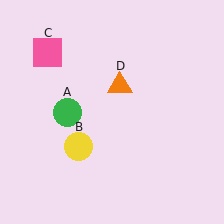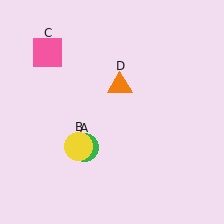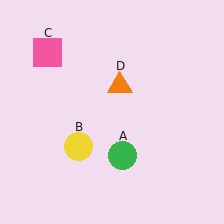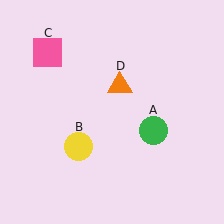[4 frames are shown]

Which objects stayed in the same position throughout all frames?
Yellow circle (object B) and pink square (object C) and orange triangle (object D) remained stationary.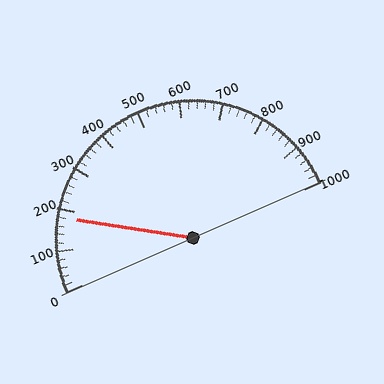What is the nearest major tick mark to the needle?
The nearest major tick mark is 200.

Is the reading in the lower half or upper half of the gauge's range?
The reading is in the lower half of the range (0 to 1000).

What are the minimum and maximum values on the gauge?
The gauge ranges from 0 to 1000.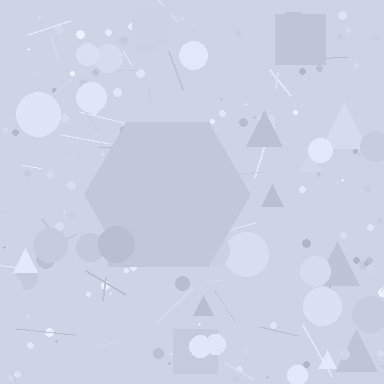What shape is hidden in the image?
A hexagon is hidden in the image.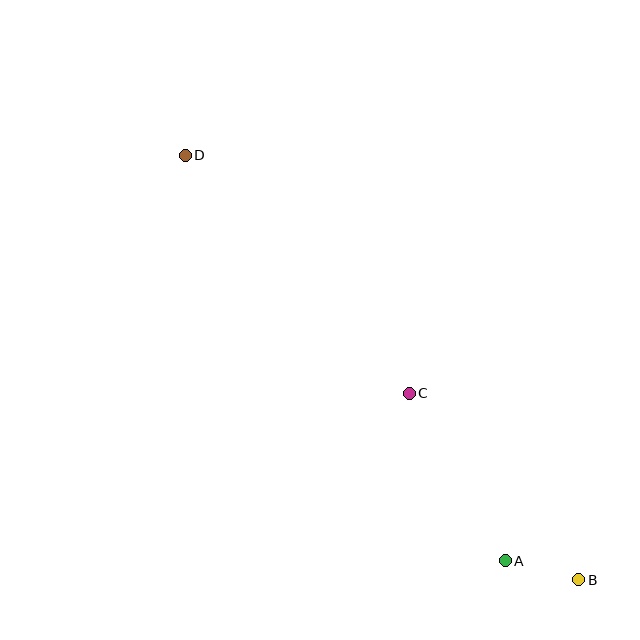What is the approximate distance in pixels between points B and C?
The distance between B and C is approximately 252 pixels.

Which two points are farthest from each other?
Points B and D are farthest from each other.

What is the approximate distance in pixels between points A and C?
The distance between A and C is approximately 193 pixels.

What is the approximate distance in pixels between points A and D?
The distance between A and D is approximately 516 pixels.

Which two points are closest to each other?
Points A and B are closest to each other.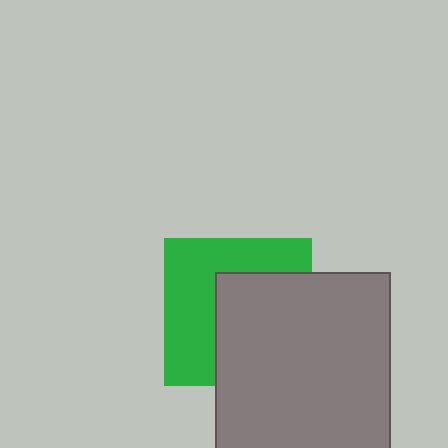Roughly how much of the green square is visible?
About half of it is visible (roughly 50%).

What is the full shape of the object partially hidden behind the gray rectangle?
The partially hidden object is a green square.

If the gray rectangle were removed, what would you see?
You would see the complete green square.